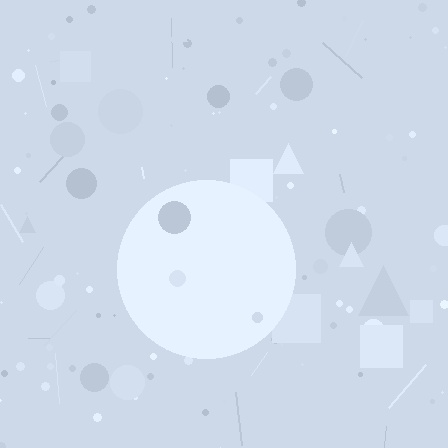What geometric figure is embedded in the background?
A circle is embedded in the background.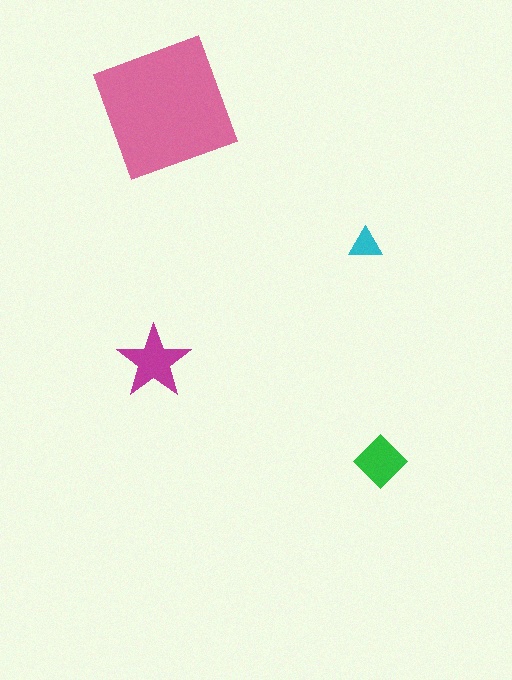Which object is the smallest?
The cyan triangle.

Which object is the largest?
The pink square.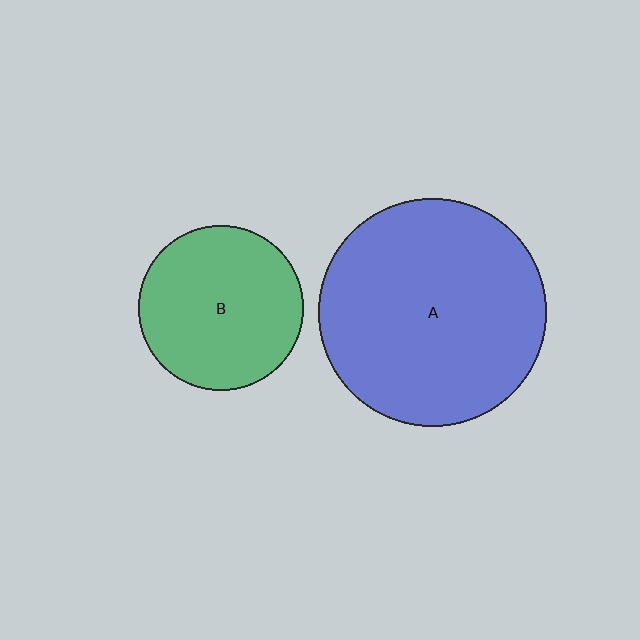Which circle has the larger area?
Circle A (blue).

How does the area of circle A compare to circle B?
Approximately 1.9 times.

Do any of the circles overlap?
No, none of the circles overlap.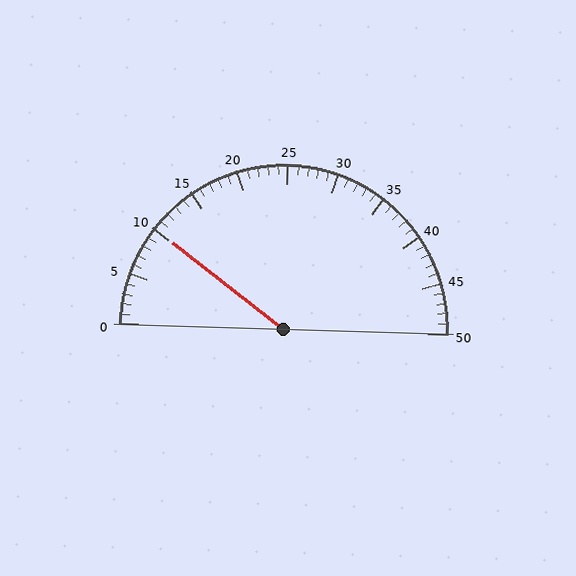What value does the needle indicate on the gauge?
The needle indicates approximately 10.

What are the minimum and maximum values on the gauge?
The gauge ranges from 0 to 50.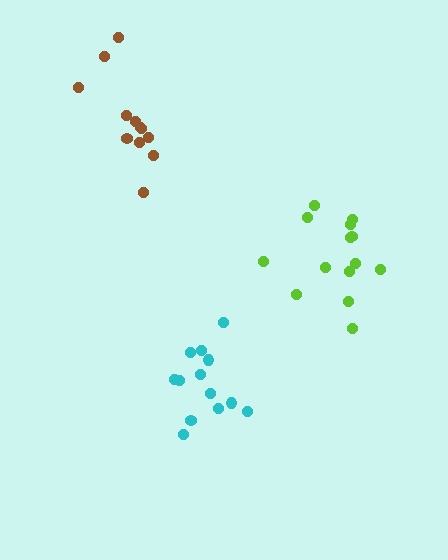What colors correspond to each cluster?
The clusters are colored: cyan, lime, brown.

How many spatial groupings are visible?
There are 3 spatial groupings.